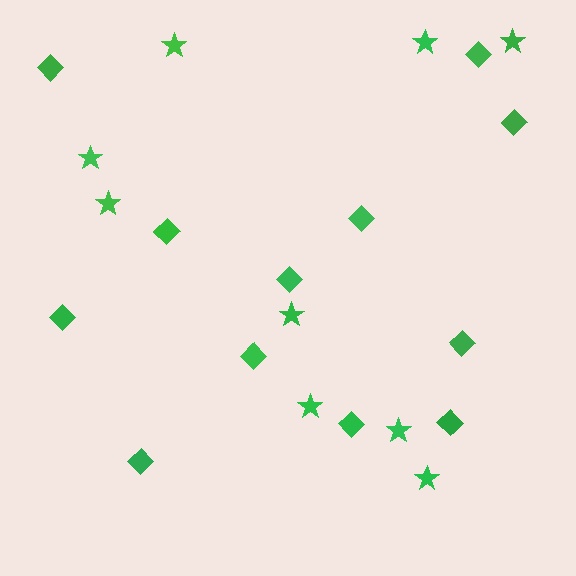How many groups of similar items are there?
There are 2 groups: one group of diamonds (12) and one group of stars (9).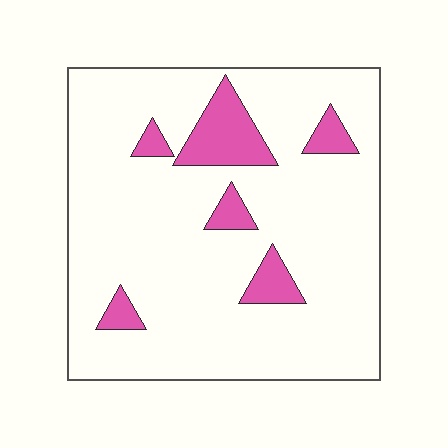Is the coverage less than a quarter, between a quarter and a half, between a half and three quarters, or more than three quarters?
Less than a quarter.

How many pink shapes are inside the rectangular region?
6.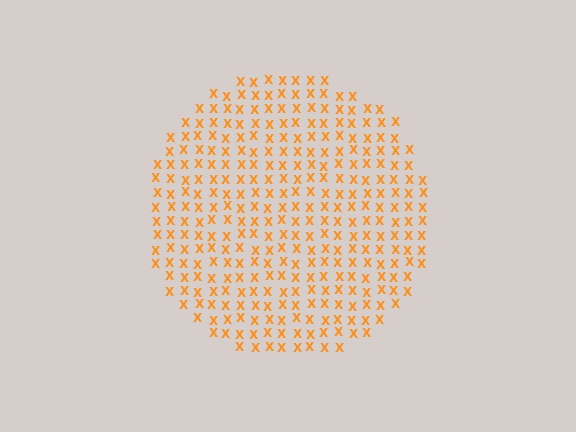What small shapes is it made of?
It is made of small letter X's.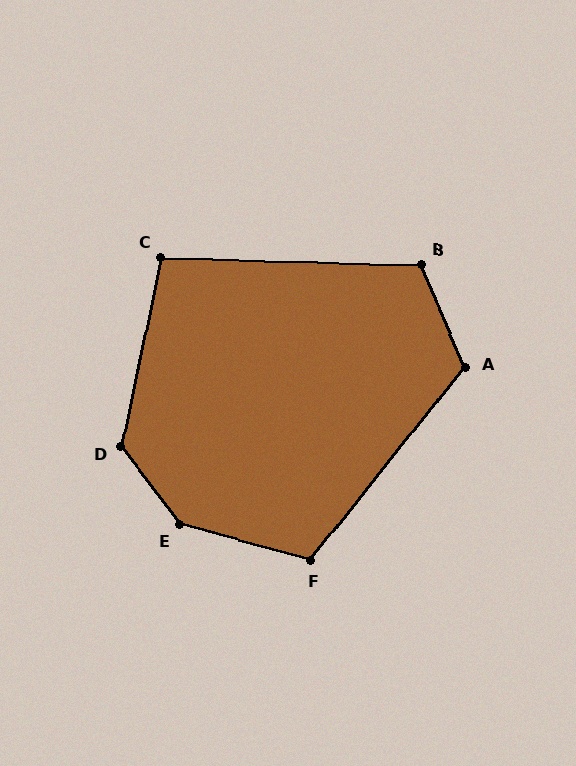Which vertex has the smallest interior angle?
C, at approximately 100 degrees.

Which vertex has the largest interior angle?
E, at approximately 142 degrees.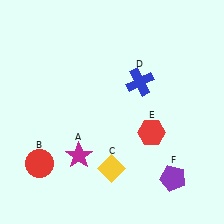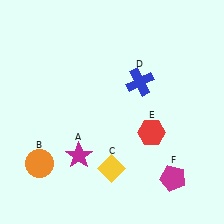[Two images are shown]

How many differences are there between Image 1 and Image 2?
There are 2 differences between the two images.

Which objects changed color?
B changed from red to orange. F changed from purple to magenta.